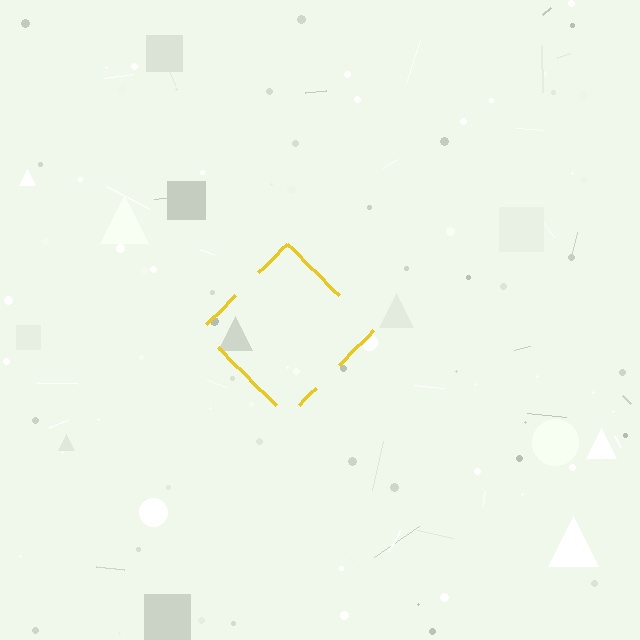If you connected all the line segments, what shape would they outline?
They would outline a diamond.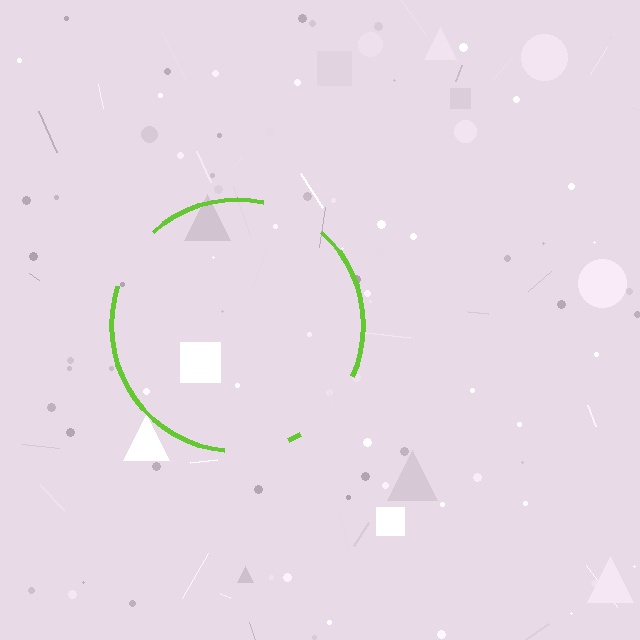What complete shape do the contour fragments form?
The contour fragments form a circle.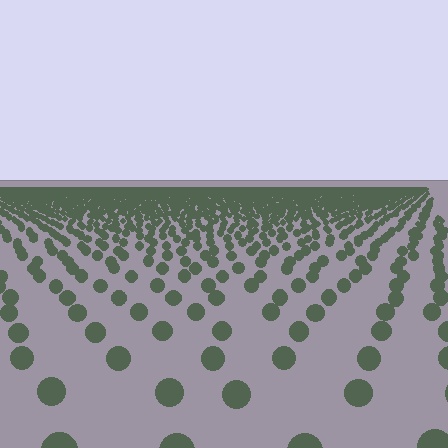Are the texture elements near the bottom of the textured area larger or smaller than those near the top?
Larger. Near the bottom, elements are closer to the viewer and appear at a bigger on-screen size.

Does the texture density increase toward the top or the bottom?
Density increases toward the top.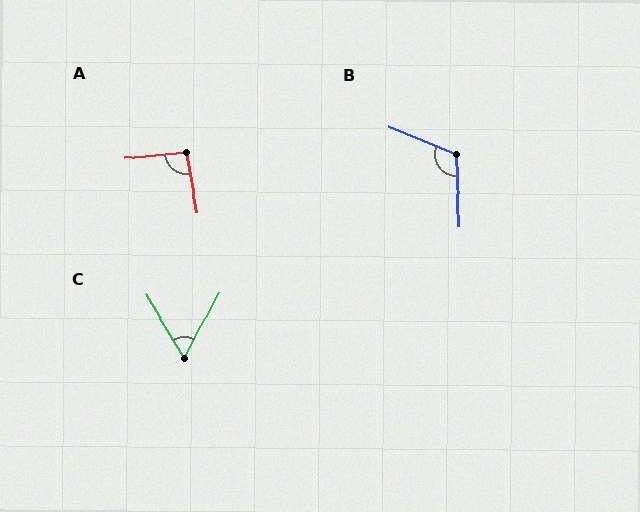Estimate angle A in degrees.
Approximately 95 degrees.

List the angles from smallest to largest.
C (59°), A (95°), B (115°).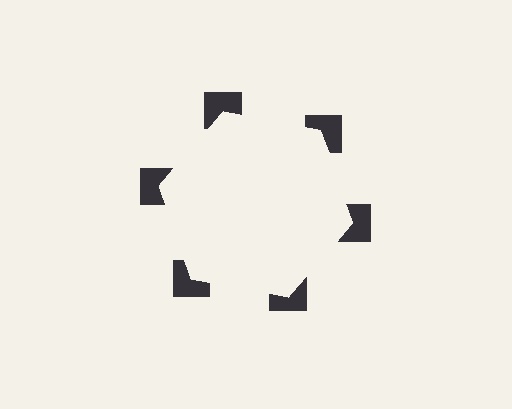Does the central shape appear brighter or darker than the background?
It typically appears slightly brighter than the background, even though no actual brightness change is drawn.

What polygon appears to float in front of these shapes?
An illusory hexagon — its edges are inferred from the aligned wedge cuts in the notched squares, not physically drawn.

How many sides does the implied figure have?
6 sides.